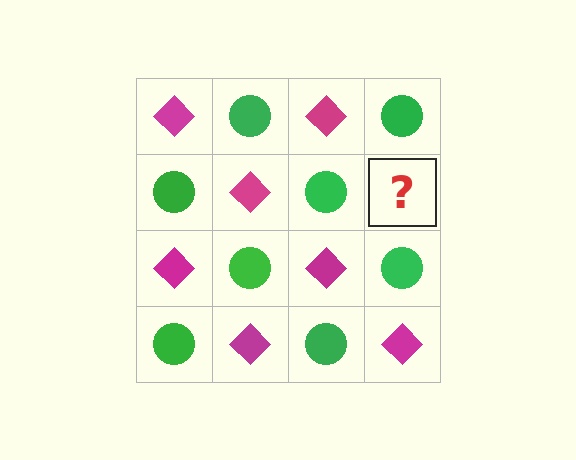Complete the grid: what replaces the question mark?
The question mark should be replaced with a magenta diamond.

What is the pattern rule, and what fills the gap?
The rule is that it alternates magenta diamond and green circle in a checkerboard pattern. The gap should be filled with a magenta diamond.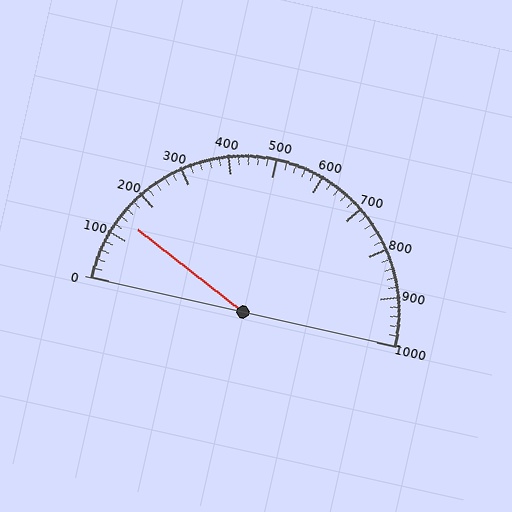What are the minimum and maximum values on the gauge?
The gauge ranges from 0 to 1000.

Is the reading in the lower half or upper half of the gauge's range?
The reading is in the lower half of the range (0 to 1000).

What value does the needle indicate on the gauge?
The needle indicates approximately 140.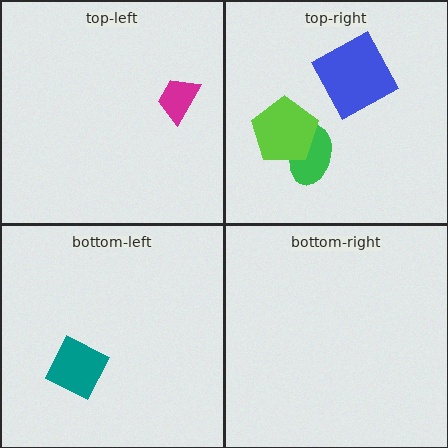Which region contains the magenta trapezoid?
The top-left region.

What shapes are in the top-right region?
The green ellipse, the blue square, the lime pentagon.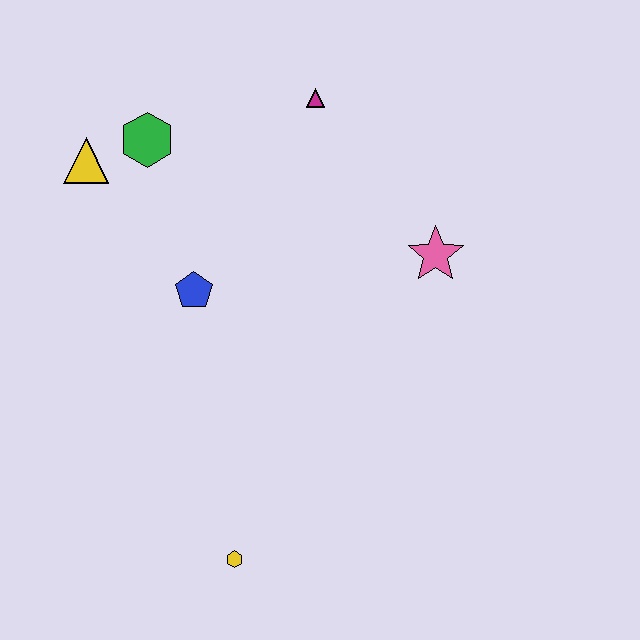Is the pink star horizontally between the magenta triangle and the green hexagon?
No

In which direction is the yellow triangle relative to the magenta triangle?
The yellow triangle is to the left of the magenta triangle.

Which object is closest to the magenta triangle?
The green hexagon is closest to the magenta triangle.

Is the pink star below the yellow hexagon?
No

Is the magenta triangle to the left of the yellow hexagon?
No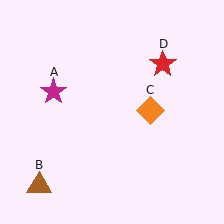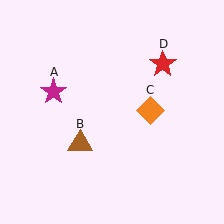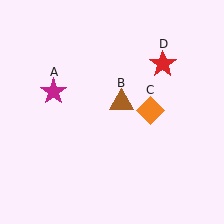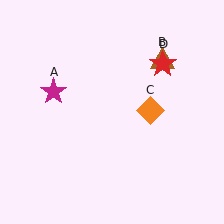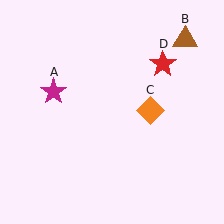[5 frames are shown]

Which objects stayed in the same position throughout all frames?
Magenta star (object A) and orange diamond (object C) and red star (object D) remained stationary.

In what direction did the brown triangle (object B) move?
The brown triangle (object B) moved up and to the right.